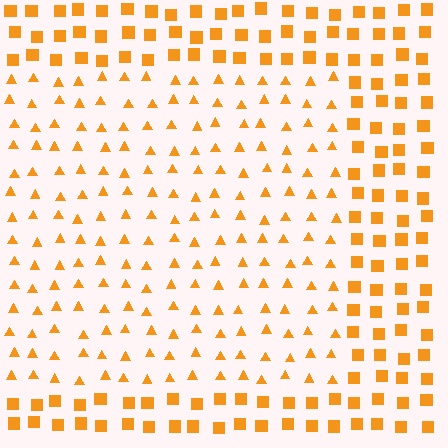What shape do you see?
I see a rectangle.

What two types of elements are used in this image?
The image uses triangles inside the rectangle region and squares outside it.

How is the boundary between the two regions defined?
The boundary is defined by a change in element shape: triangles inside vs. squares outside. All elements share the same color and spacing.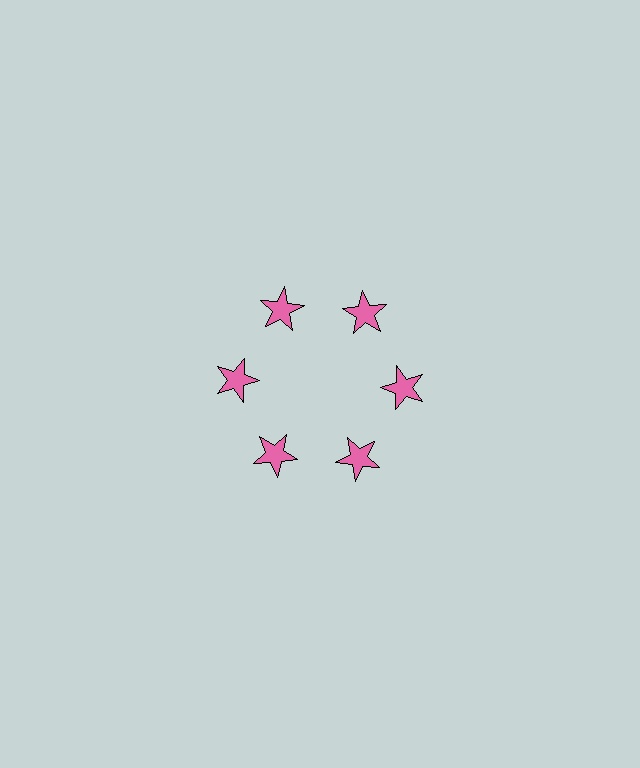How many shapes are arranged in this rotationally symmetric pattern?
There are 6 shapes, arranged in 6 groups of 1.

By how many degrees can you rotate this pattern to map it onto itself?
The pattern maps onto itself every 60 degrees of rotation.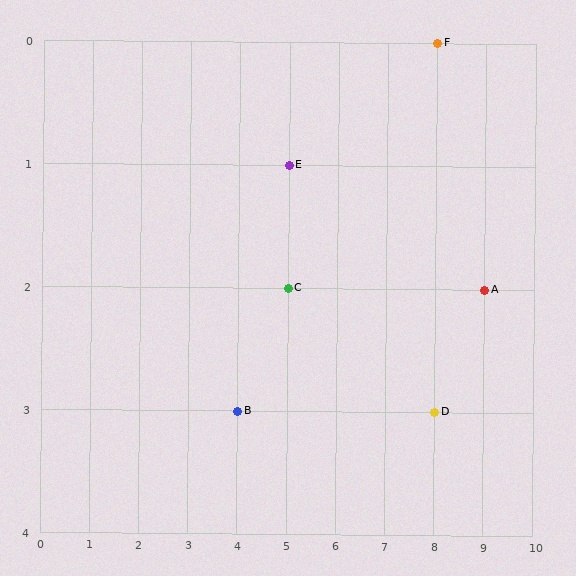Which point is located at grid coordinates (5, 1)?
Point E is at (5, 1).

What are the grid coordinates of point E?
Point E is at grid coordinates (5, 1).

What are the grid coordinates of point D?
Point D is at grid coordinates (8, 3).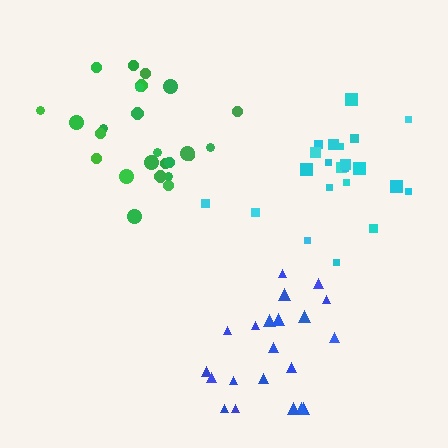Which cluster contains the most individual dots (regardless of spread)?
Green (25).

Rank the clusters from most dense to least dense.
cyan, green, blue.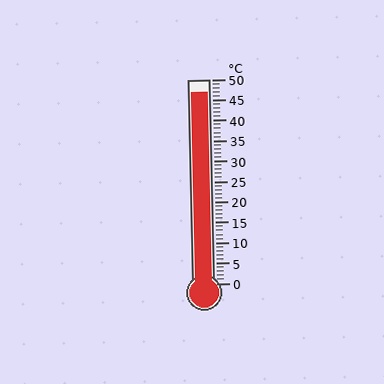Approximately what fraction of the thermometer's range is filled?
The thermometer is filled to approximately 95% of its range.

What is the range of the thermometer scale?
The thermometer scale ranges from 0°C to 50°C.